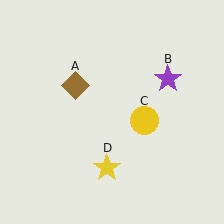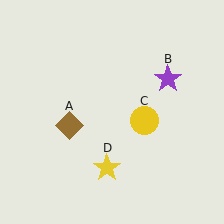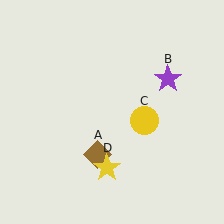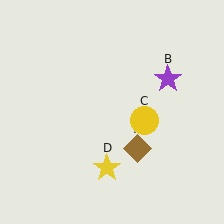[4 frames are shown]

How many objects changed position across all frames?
1 object changed position: brown diamond (object A).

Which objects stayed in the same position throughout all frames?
Purple star (object B) and yellow circle (object C) and yellow star (object D) remained stationary.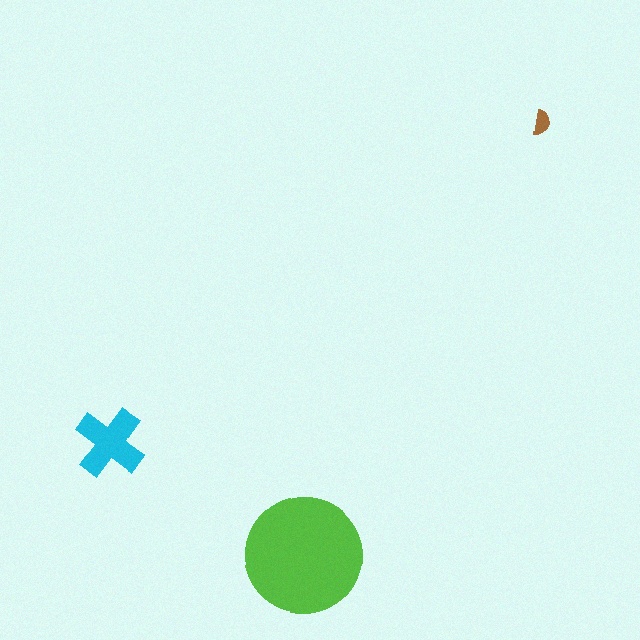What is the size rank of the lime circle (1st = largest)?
1st.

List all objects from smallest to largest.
The brown semicircle, the cyan cross, the lime circle.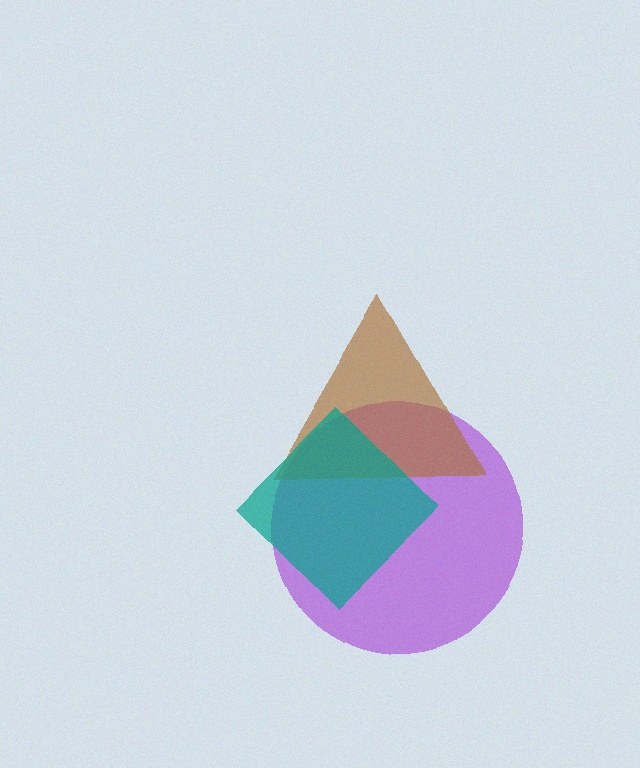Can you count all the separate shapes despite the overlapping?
Yes, there are 3 separate shapes.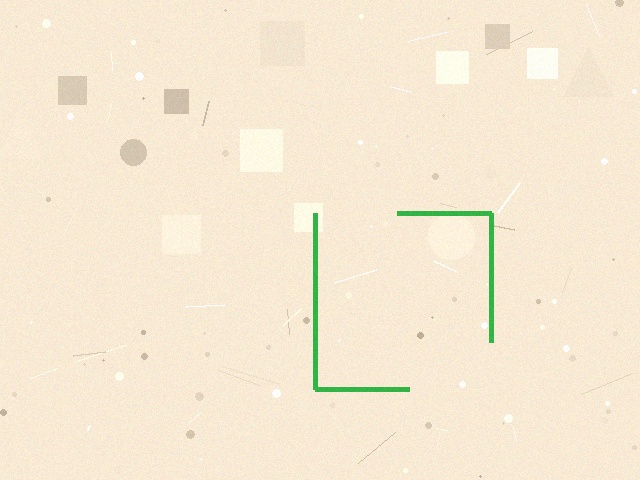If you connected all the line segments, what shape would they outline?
They would outline a square.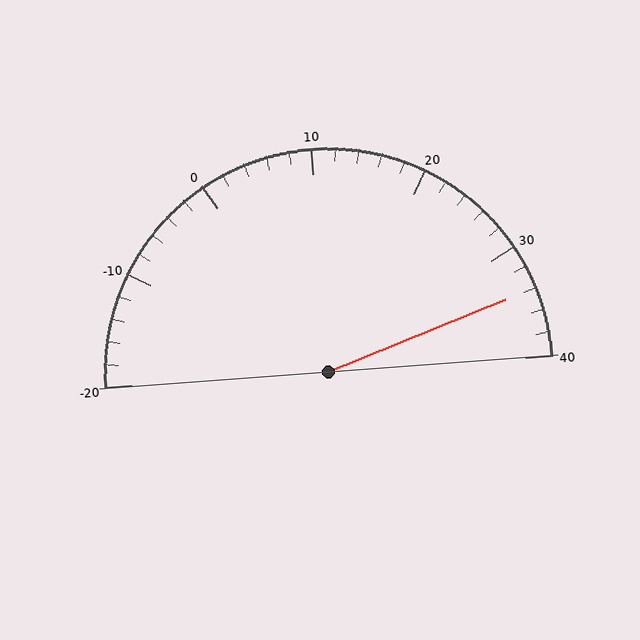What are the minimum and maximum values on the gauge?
The gauge ranges from -20 to 40.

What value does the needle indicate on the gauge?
The needle indicates approximately 34.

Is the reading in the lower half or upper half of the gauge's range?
The reading is in the upper half of the range (-20 to 40).